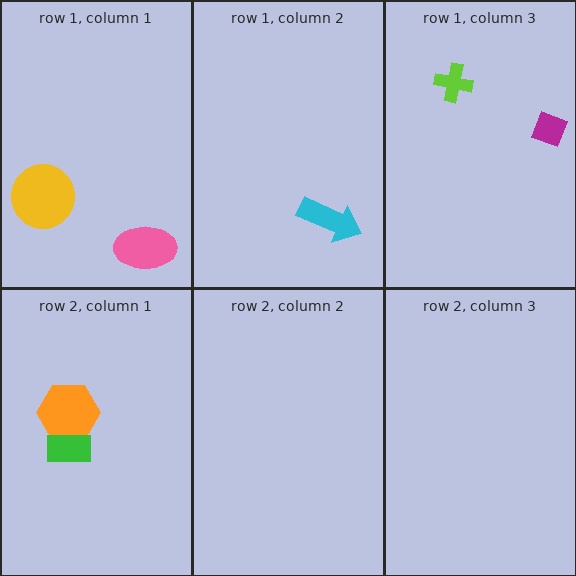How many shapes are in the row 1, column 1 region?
2.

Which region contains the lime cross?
The row 1, column 3 region.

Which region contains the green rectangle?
The row 2, column 1 region.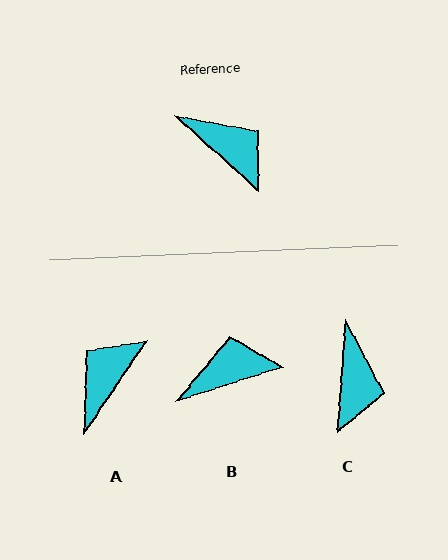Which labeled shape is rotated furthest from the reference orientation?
A, about 98 degrees away.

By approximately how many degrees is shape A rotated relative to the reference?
Approximately 98 degrees counter-clockwise.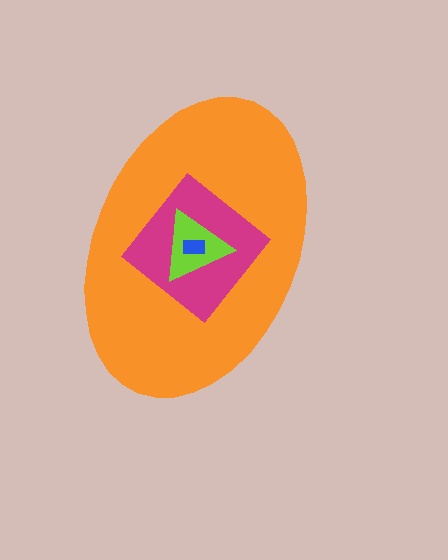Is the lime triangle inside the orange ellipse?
Yes.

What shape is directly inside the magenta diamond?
The lime triangle.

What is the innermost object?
The blue rectangle.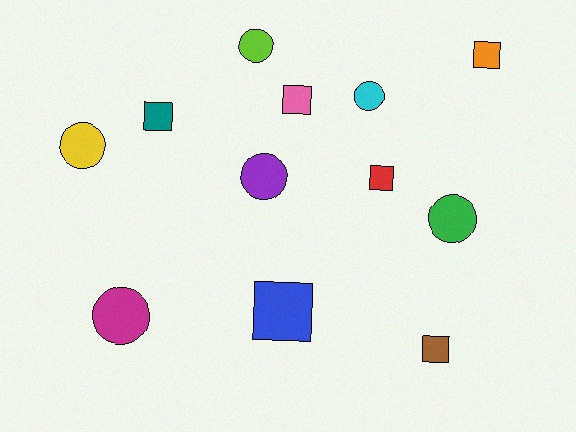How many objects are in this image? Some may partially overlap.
There are 12 objects.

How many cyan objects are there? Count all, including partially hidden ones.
There is 1 cyan object.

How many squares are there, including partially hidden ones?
There are 6 squares.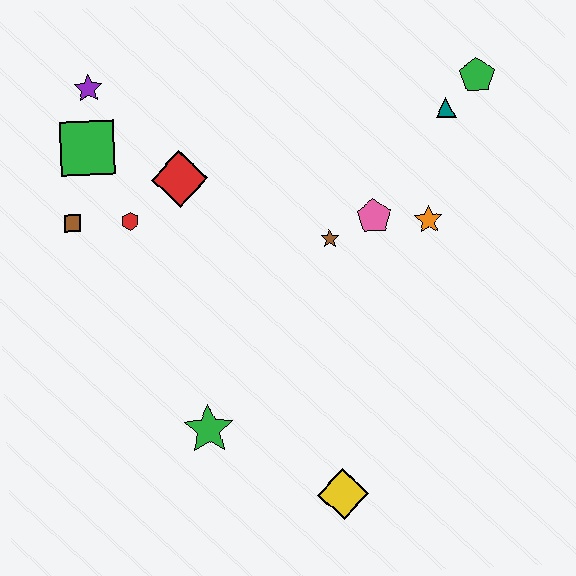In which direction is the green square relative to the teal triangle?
The green square is to the left of the teal triangle.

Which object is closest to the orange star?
The pink pentagon is closest to the orange star.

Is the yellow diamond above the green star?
No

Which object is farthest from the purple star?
The yellow diamond is farthest from the purple star.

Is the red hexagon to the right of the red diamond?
No